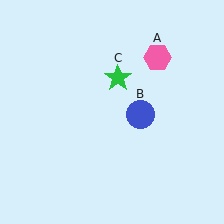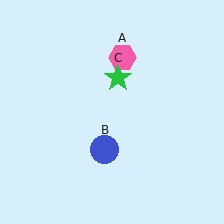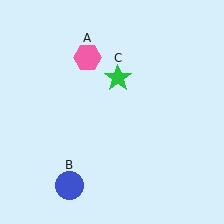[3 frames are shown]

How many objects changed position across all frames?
2 objects changed position: pink hexagon (object A), blue circle (object B).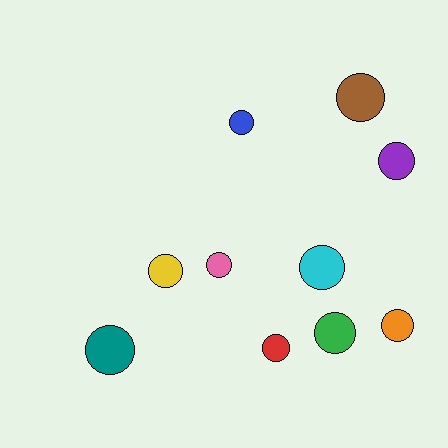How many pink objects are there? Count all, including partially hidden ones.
There is 1 pink object.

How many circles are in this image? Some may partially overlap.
There are 10 circles.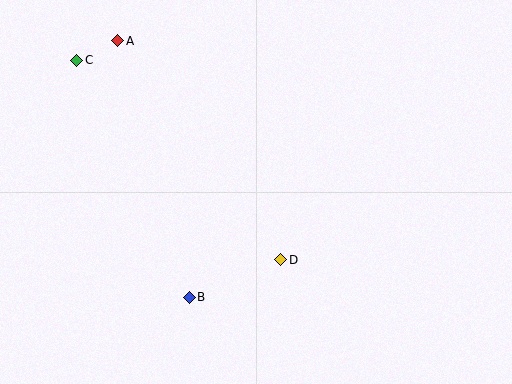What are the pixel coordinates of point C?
Point C is at (76, 60).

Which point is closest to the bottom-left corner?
Point B is closest to the bottom-left corner.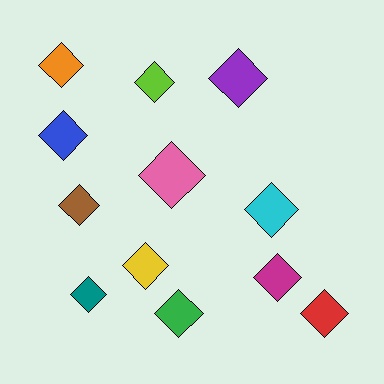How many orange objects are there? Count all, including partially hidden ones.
There is 1 orange object.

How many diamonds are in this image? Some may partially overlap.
There are 12 diamonds.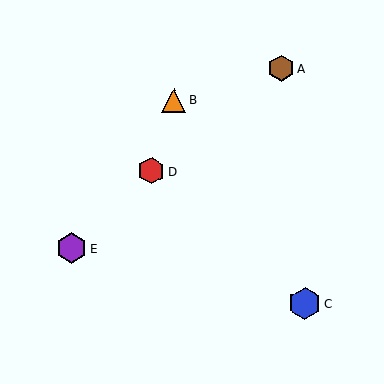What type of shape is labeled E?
Shape E is a purple hexagon.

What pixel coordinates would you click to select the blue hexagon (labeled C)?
Click at (305, 303) to select the blue hexagon C.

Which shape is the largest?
The blue hexagon (labeled C) is the largest.